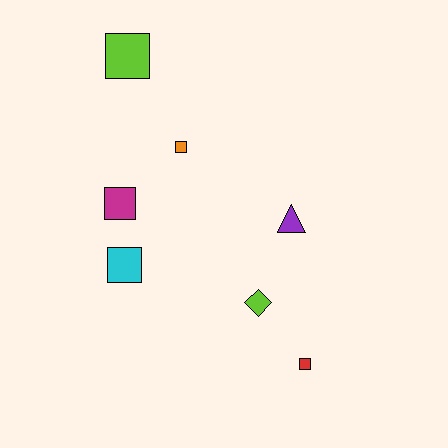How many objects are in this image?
There are 7 objects.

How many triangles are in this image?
There is 1 triangle.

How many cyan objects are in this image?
There is 1 cyan object.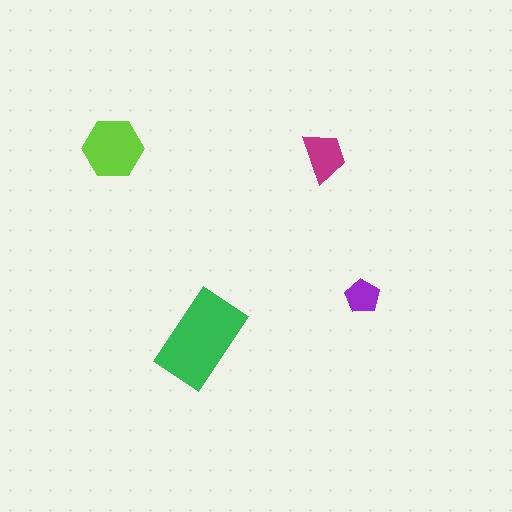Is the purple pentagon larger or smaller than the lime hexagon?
Smaller.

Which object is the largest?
The green rectangle.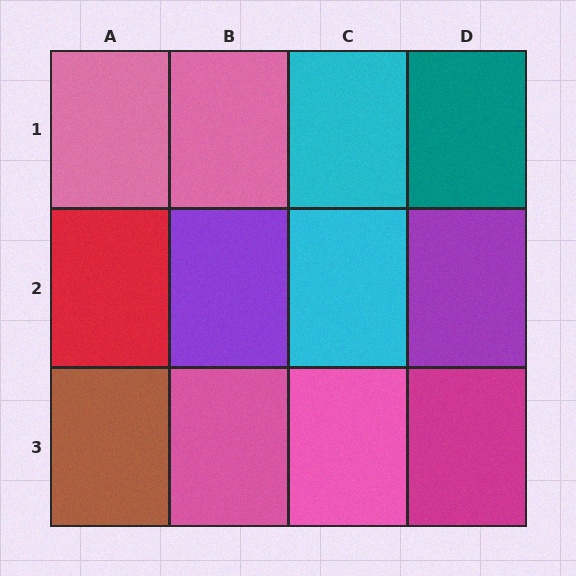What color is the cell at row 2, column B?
Purple.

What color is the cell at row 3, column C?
Pink.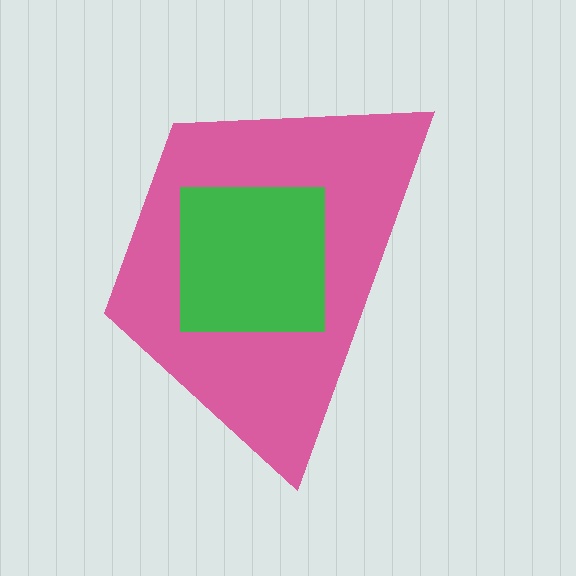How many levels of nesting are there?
2.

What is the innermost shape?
The green square.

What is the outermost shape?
The pink trapezoid.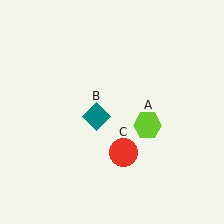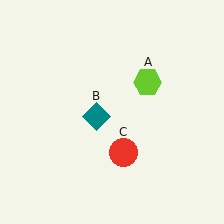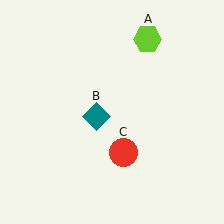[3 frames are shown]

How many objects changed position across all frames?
1 object changed position: lime hexagon (object A).